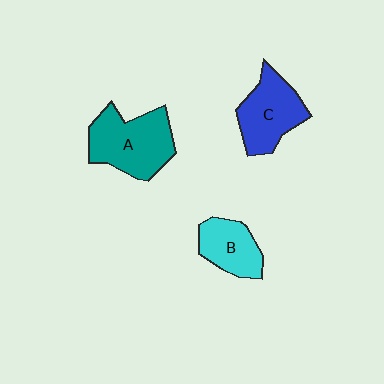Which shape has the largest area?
Shape A (teal).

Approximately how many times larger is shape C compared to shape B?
Approximately 1.3 times.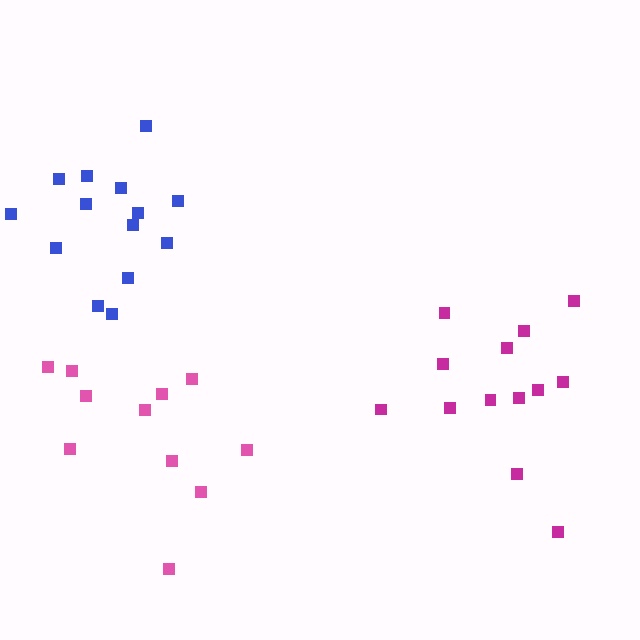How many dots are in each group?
Group 1: 14 dots, Group 2: 13 dots, Group 3: 11 dots (38 total).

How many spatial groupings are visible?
There are 3 spatial groupings.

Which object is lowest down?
The pink cluster is bottommost.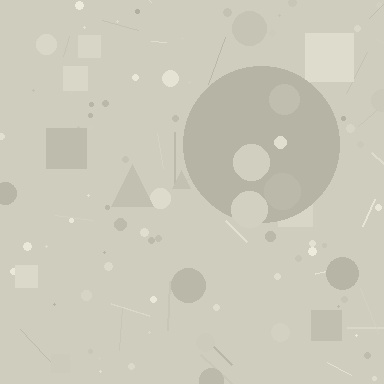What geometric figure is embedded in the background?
A circle is embedded in the background.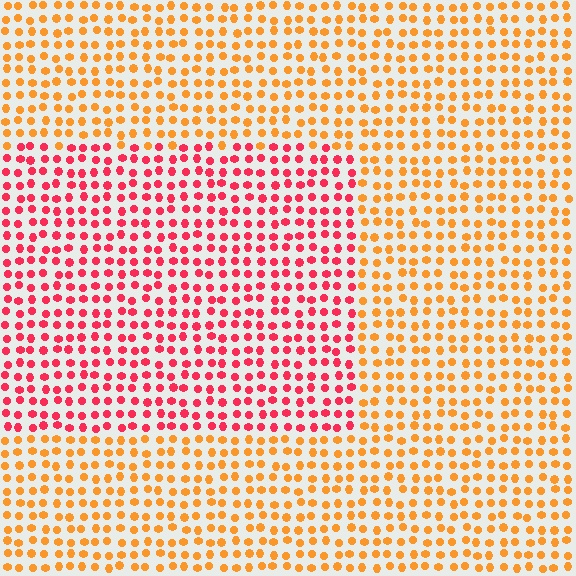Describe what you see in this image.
The image is filled with small orange elements in a uniform arrangement. A rectangle-shaped region is visible where the elements are tinted to a slightly different hue, forming a subtle color boundary.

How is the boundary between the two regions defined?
The boundary is defined purely by a slight shift in hue (about 44 degrees). Spacing, size, and orientation are identical on both sides.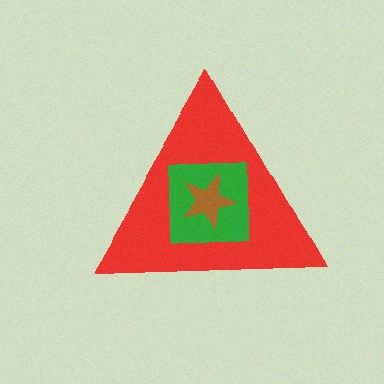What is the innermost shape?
The brown star.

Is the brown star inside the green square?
Yes.